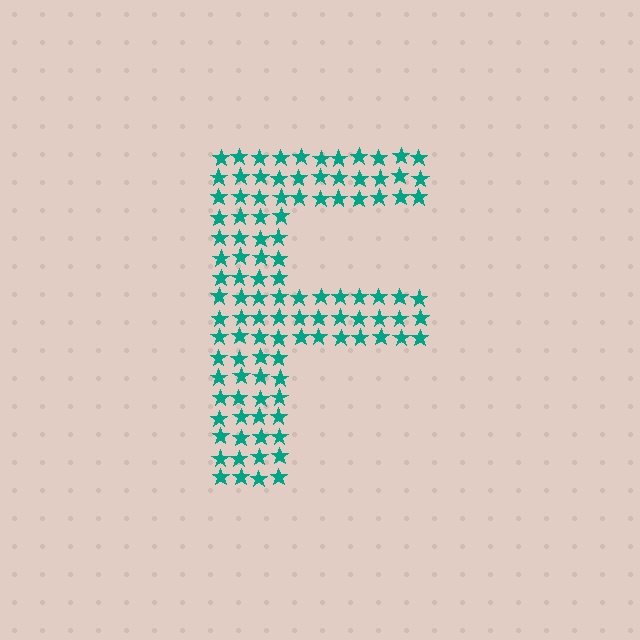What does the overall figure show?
The overall figure shows the letter F.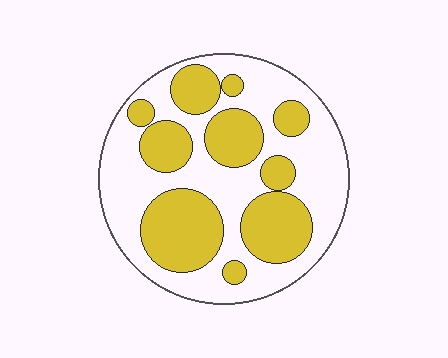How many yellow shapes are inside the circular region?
10.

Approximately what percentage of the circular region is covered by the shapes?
Approximately 40%.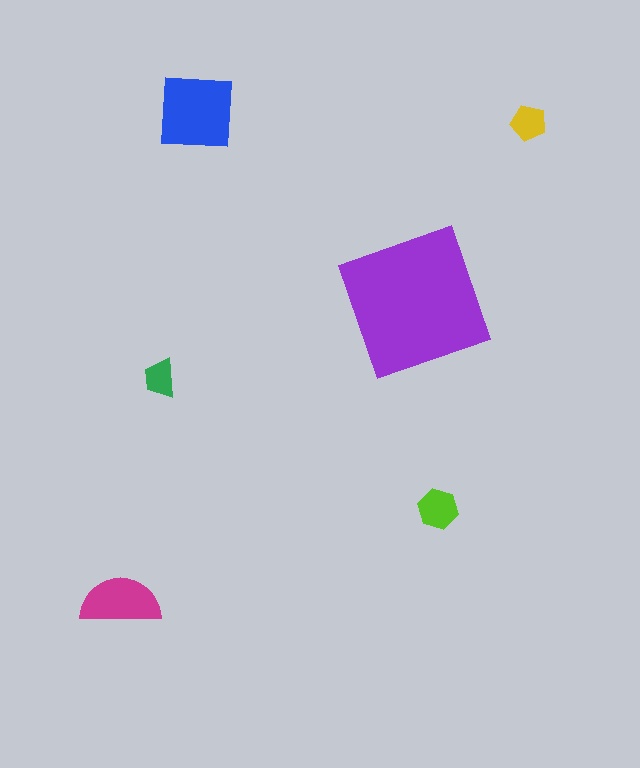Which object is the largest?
The purple square.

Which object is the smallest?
The green trapezoid.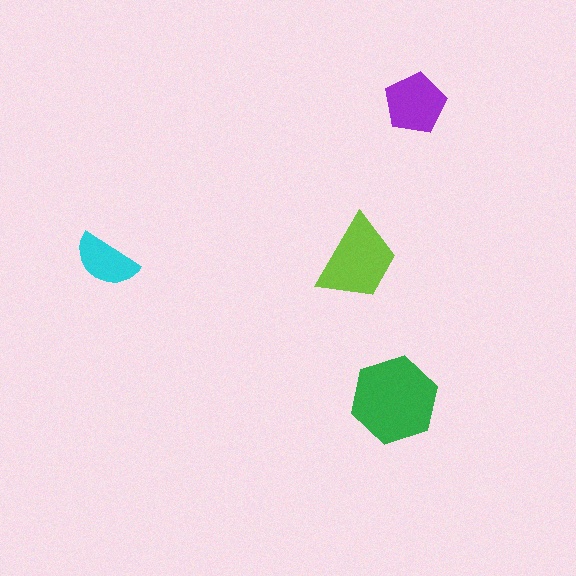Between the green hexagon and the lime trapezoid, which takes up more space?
The green hexagon.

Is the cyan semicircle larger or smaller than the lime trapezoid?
Smaller.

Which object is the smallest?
The cyan semicircle.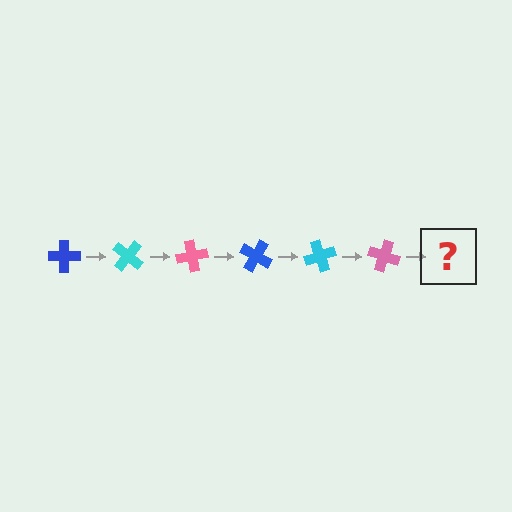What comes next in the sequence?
The next element should be a blue cross, rotated 240 degrees from the start.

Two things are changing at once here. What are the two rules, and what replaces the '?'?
The two rules are that it rotates 40 degrees each step and the color cycles through blue, cyan, and pink. The '?' should be a blue cross, rotated 240 degrees from the start.